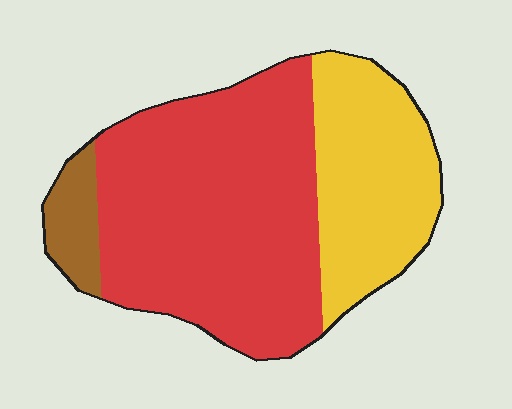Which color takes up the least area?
Brown, at roughly 10%.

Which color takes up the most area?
Red, at roughly 60%.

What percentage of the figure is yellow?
Yellow takes up about one third (1/3) of the figure.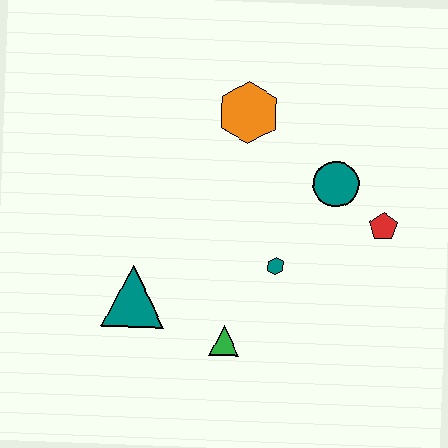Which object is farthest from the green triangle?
The orange hexagon is farthest from the green triangle.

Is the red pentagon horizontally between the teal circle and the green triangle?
No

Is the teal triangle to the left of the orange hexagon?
Yes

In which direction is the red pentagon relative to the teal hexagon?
The red pentagon is to the right of the teal hexagon.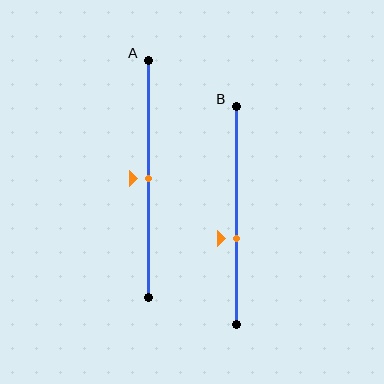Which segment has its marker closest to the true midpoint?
Segment A has its marker closest to the true midpoint.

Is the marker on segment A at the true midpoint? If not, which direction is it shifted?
Yes, the marker on segment A is at the true midpoint.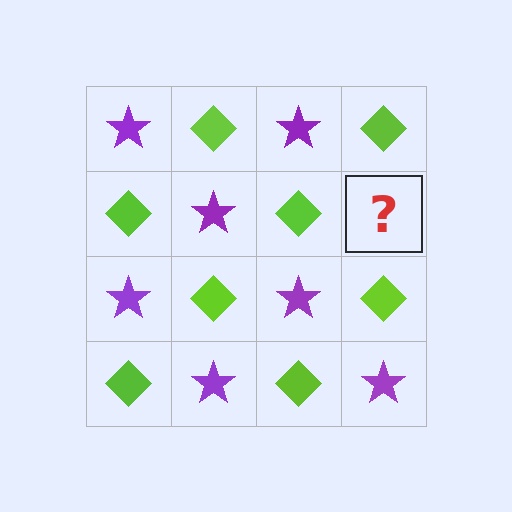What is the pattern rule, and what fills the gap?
The rule is that it alternates purple star and lime diamond in a checkerboard pattern. The gap should be filled with a purple star.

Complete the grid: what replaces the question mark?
The question mark should be replaced with a purple star.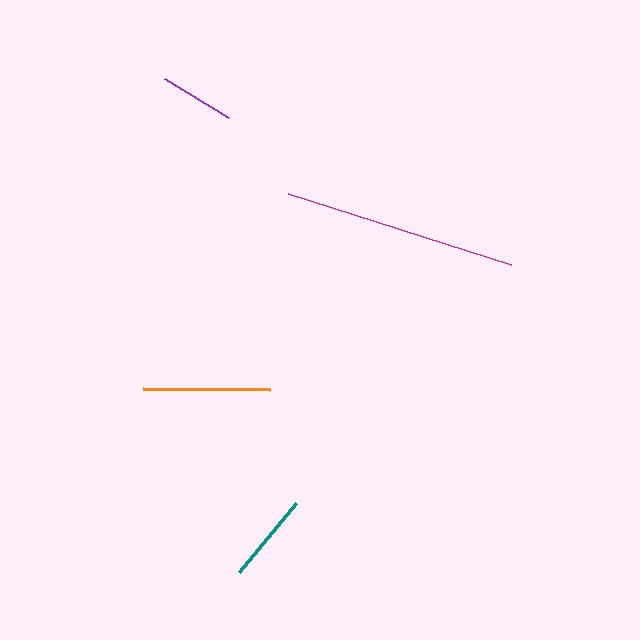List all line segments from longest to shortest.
From longest to shortest: magenta, orange, teal, purple.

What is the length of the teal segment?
The teal segment is approximately 90 pixels long.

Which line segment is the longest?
The magenta line is the longest at approximately 234 pixels.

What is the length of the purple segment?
The purple segment is approximately 75 pixels long.